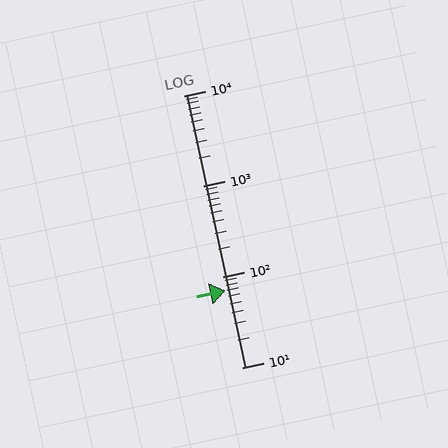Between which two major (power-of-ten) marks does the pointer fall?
The pointer is between 10 and 100.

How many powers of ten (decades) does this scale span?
The scale spans 3 decades, from 10 to 10000.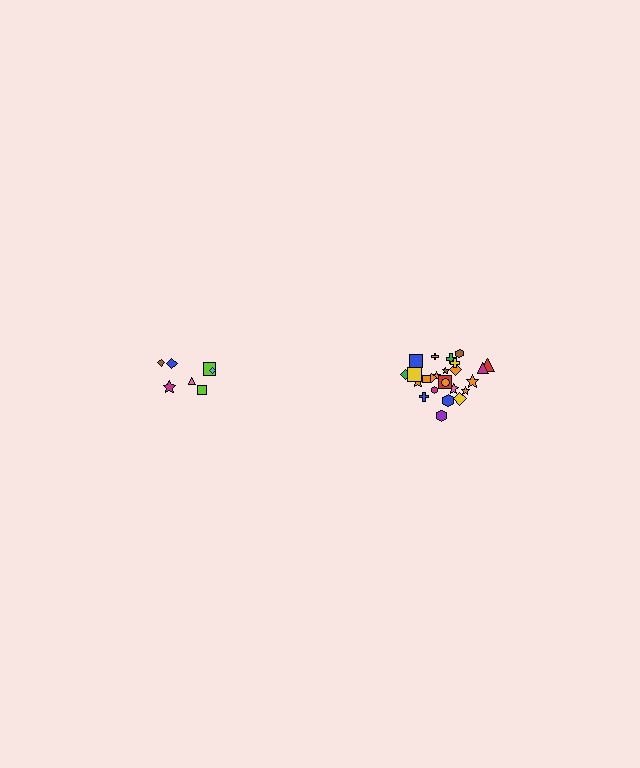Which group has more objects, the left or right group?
The right group.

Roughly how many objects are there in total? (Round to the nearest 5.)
Roughly 30 objects in total.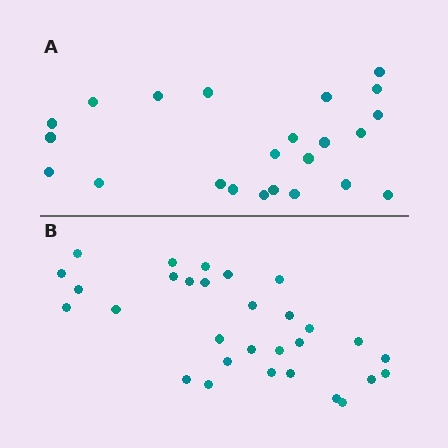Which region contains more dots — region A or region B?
Region B (the bottom region) has more dots.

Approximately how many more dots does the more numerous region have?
Region B has roughly 8 or so more dots than region A.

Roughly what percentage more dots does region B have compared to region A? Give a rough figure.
About 30% more.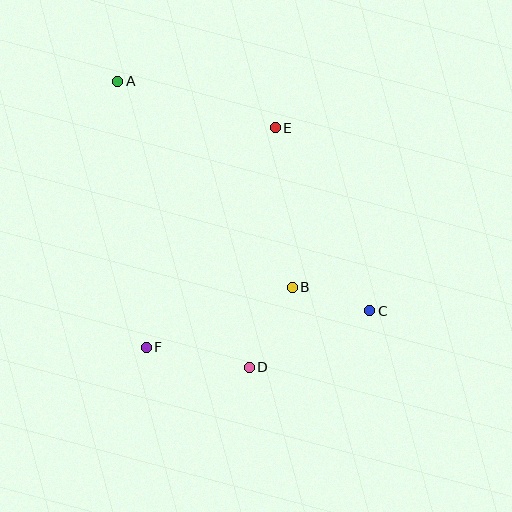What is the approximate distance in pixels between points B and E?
The distance between B and E is approximately 160 pixels.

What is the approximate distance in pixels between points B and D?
The distance between B and D is approximately 91 pixels.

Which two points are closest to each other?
Points B and C are closest to each other.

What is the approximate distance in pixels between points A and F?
The distance between A and F is approximately 267 pixels.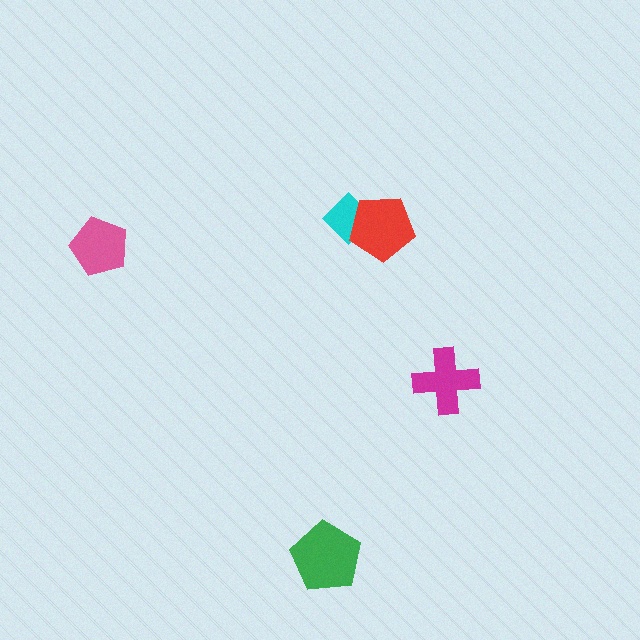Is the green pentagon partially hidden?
No, no other shape covers it.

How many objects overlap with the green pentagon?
0 objects overlap with the green pentagon.